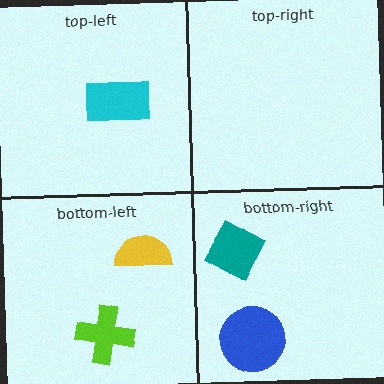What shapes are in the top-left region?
The cyan rectangle.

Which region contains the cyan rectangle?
The top-left region.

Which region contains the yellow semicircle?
The bottom-left region.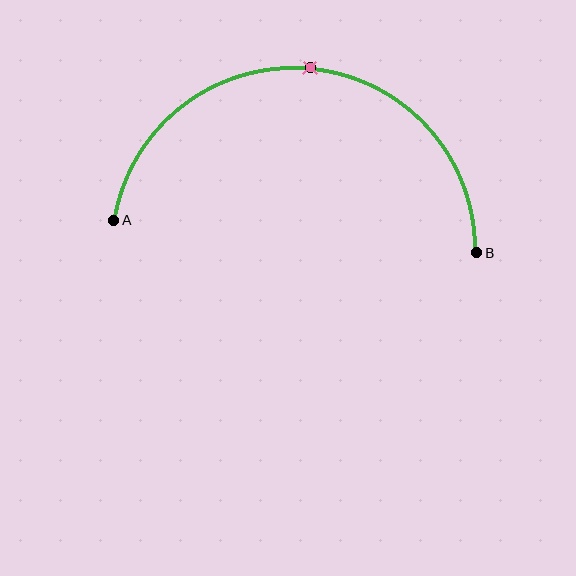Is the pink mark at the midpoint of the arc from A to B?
Yes. The pink mark lies on the arc at equal arc-length from both A and B — it is the arc midpoint.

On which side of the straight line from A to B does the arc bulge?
The arc bulges above the straight line connecting A and B.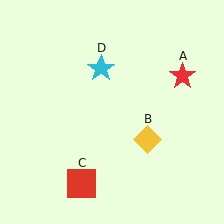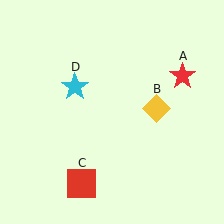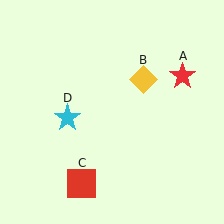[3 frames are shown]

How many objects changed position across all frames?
2 objects changed position: yellow diamond (object B), cyan star (object D).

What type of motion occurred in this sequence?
The yellow diamond (object B), cyan star (object D) rotated counterclockwise around the center of the scene.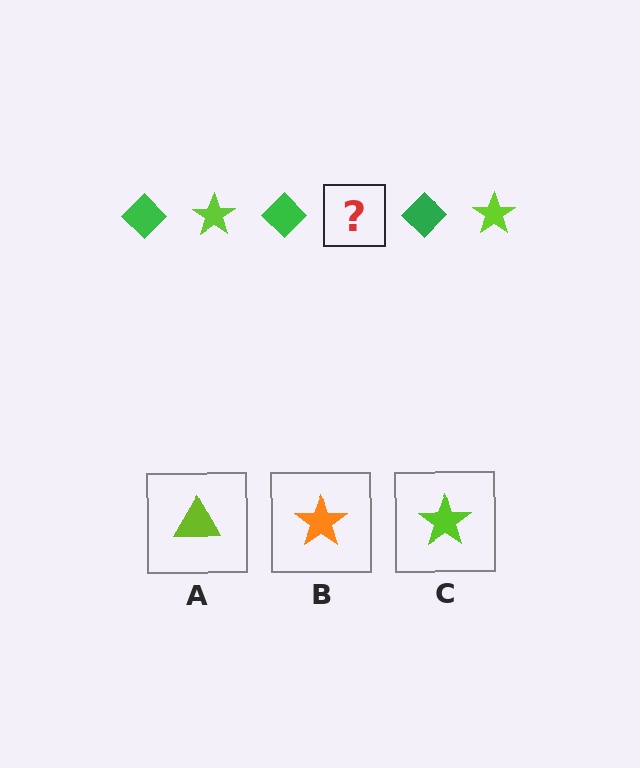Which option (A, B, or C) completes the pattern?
C.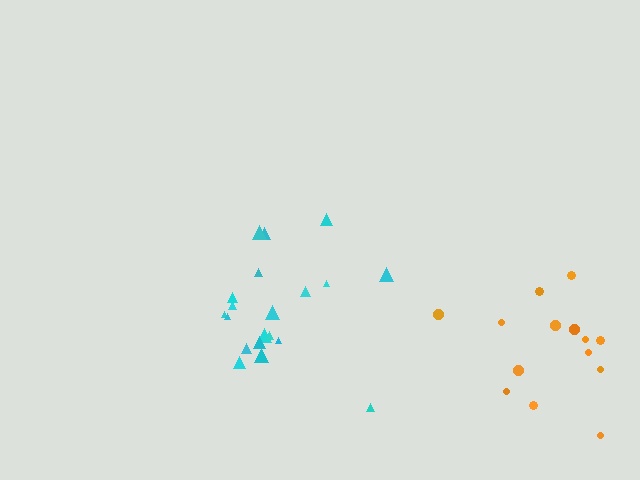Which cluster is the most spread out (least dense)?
Orange.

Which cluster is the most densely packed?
Cyan.